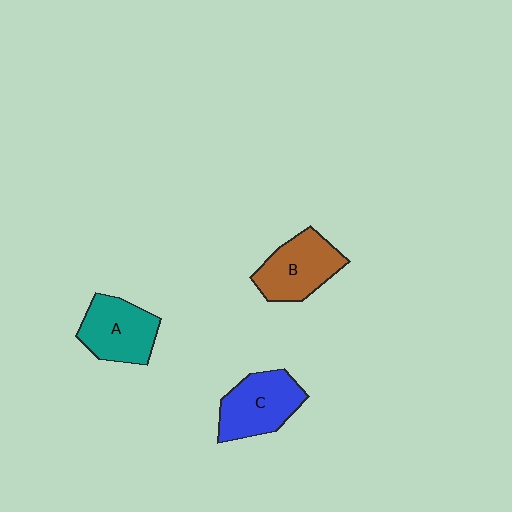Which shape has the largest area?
Shape C (blue).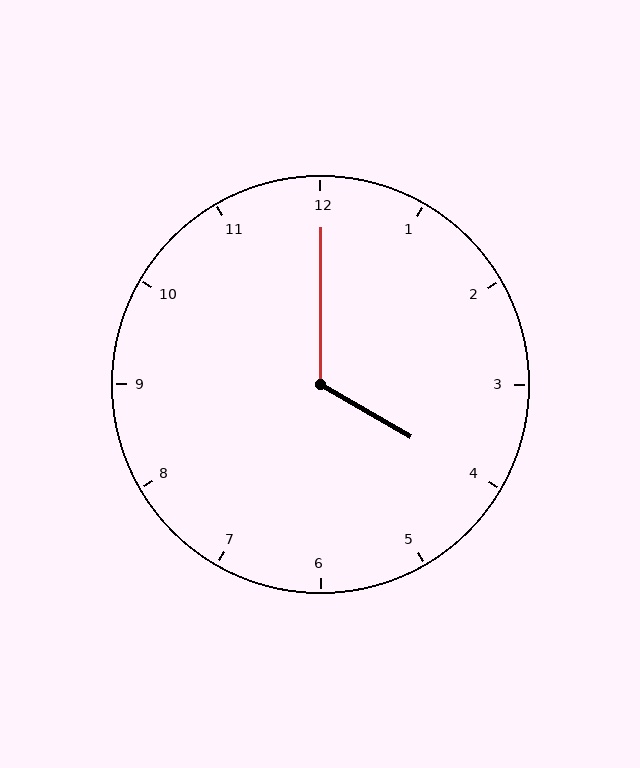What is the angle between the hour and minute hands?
Approximately 120 degrees.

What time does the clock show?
4:00.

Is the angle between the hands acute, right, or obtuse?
It is obtuse.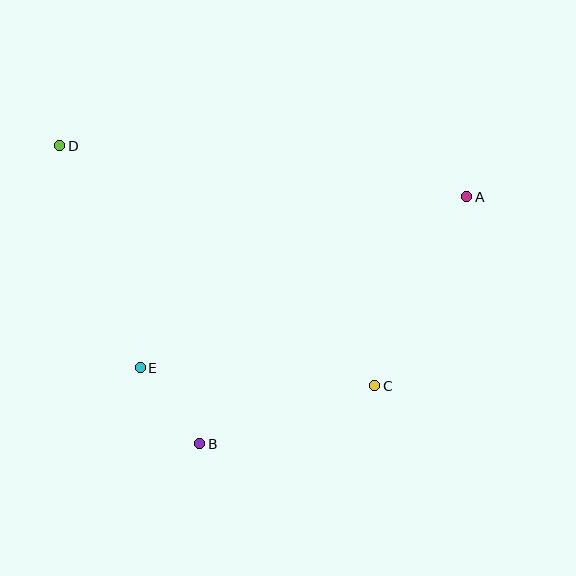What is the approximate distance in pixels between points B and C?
The distance between B and C is approximately 184 pixels.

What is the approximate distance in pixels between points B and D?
The distance between B and D is approximately 329 pixels.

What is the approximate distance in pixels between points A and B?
The distance between A and B is approximately 364 pixels.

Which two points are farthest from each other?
Points A and D are farthest from each other.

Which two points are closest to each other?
Points B and E are closest to each other.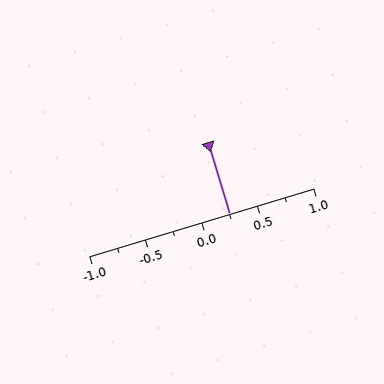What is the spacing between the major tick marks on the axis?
The major ticks are spaced 0.5 apart.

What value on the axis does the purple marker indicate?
The marker indicates approximately 0.25.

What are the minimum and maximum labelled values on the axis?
The axis runs from -1.0 to 1.0.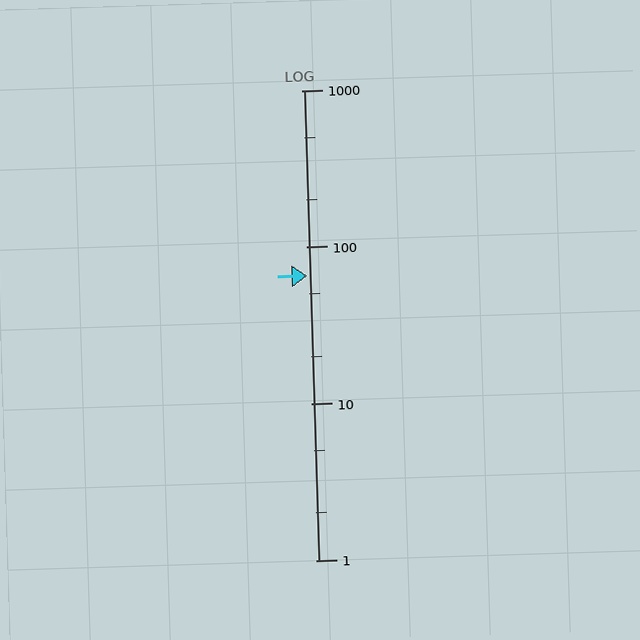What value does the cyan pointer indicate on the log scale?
The pointer indicates approximately 65.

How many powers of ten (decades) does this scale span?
The scale spans 3 decades, from 1 to 1000.